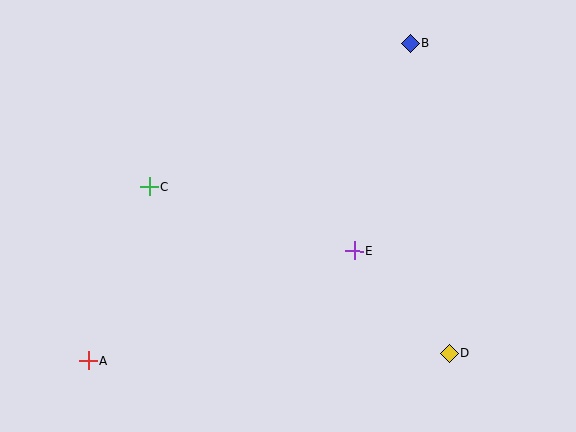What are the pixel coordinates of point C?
Point C is at (149, 187).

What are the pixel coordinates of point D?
Point D is at (449, 353).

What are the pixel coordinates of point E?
Point E is at (354, 251).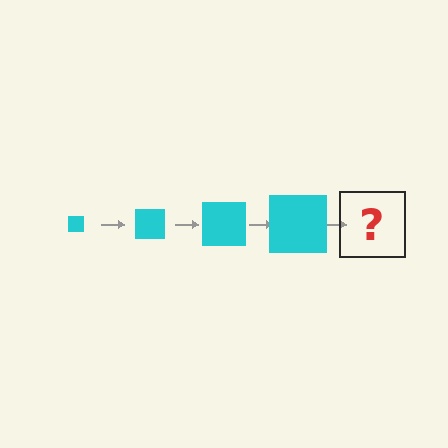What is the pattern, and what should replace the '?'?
The pattern is that the square gets progressively larger each step. The '?' should be a cyan square, larger than the previous one.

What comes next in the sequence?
The next element should be a cyan square, larger than the previous one.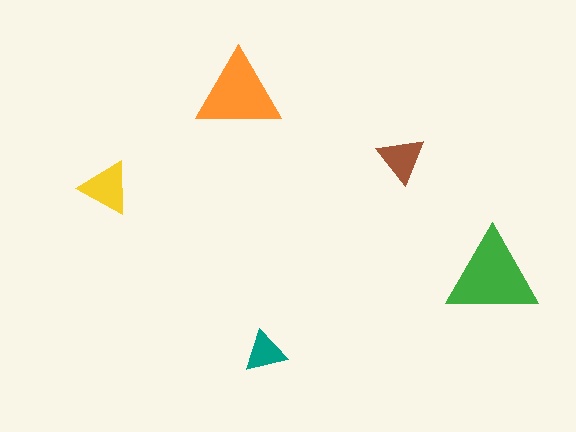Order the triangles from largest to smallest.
the green one, the orange one, the yellow one, the brown one, the teal one.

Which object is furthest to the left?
The yellow triangle is leftmost.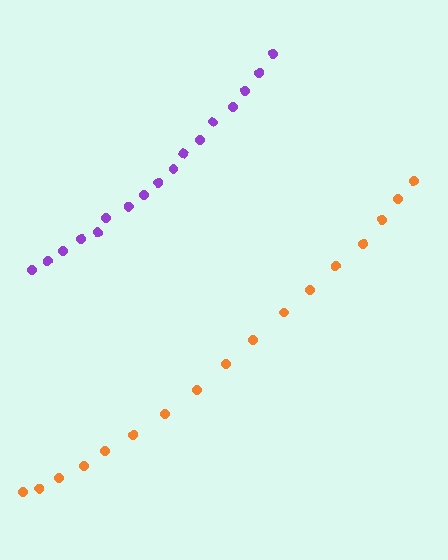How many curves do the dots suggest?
There are 2 distinct paths.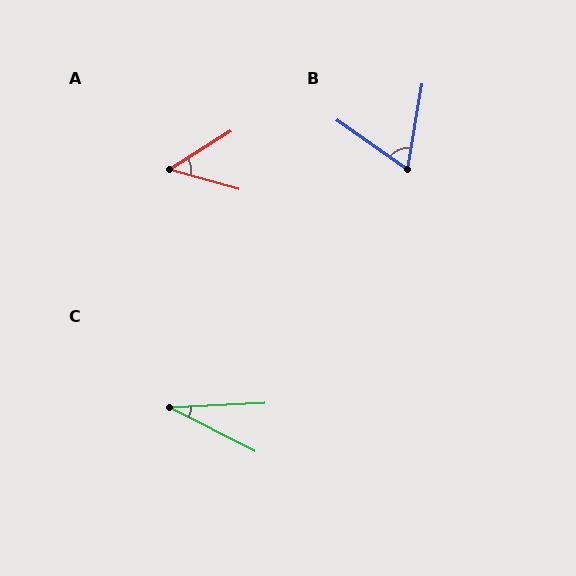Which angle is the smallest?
C, at approximately 30 degrees.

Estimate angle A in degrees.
Approximately 47 degrees.